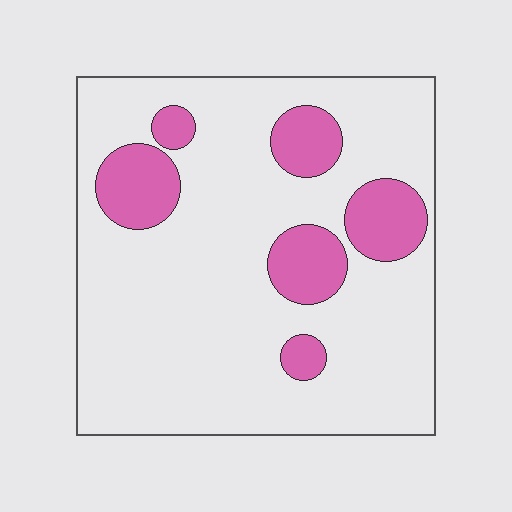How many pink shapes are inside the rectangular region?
6.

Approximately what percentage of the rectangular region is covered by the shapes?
Approximately 20%.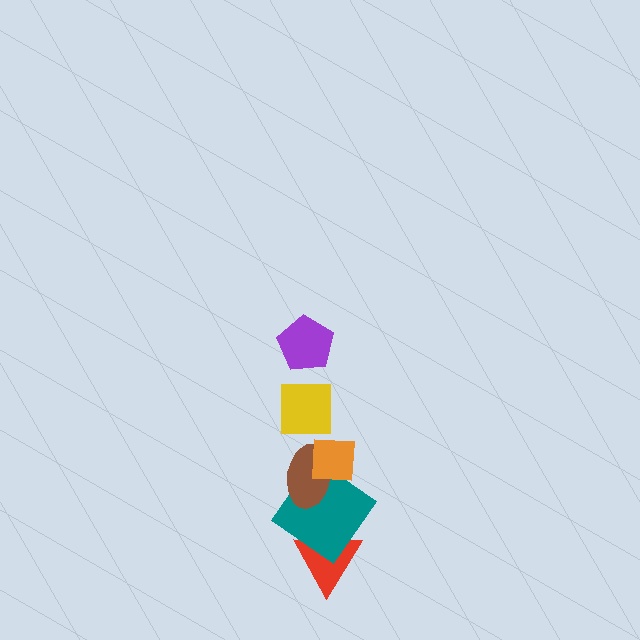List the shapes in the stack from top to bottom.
From top to bottom: the purple pentagon, the yellow square, the orange square, the brown ellipse, the teal diamond, the red triangle.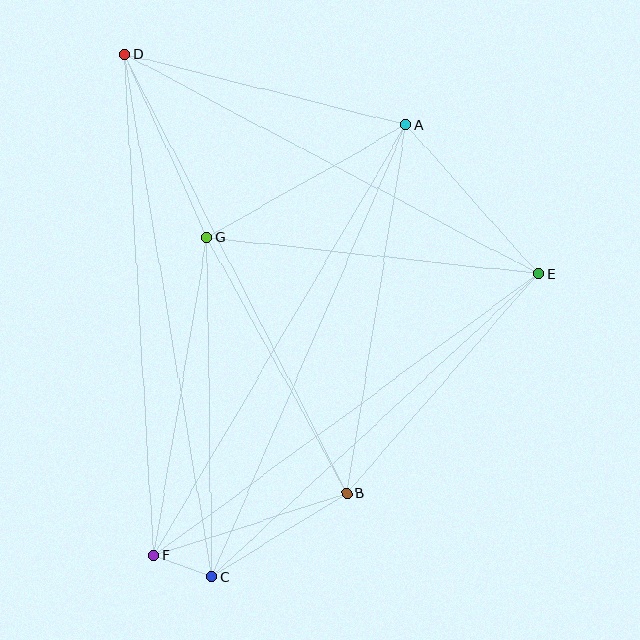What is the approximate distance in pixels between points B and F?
The distance between B and F is approximately 203 pixels.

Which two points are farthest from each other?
Points C and D are farthest from each other.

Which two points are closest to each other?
Points C and F are closest to each other.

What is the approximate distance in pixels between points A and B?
The distance between A and B is approximately 373 pixels.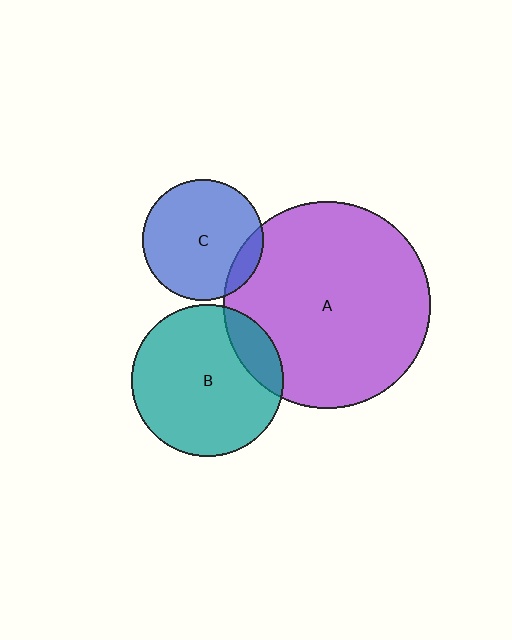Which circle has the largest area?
Circle A (purple).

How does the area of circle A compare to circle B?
Approximately 1.8 times.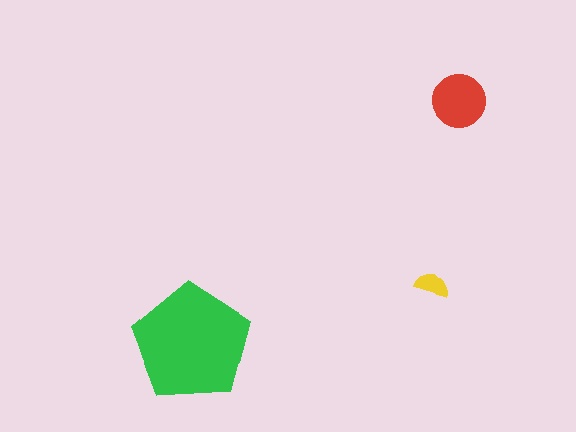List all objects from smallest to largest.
The yellow semicircle, the red circle, the green pentagon.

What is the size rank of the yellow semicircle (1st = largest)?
3rd.